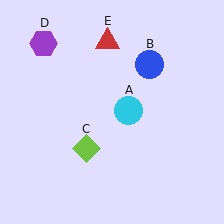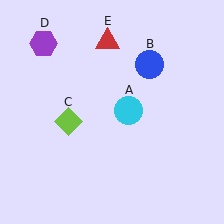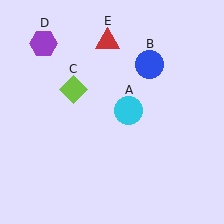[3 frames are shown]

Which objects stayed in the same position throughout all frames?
Cyan circle (object A) and blue circle (object B) and purple hexagon (object D) and red triangle (object E) remained stationary.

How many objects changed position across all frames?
1 object changed position: lime diamond (object C).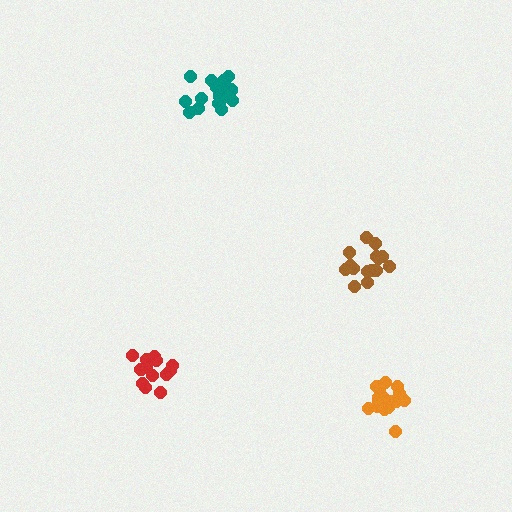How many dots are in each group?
Group 1: 18 dots, Group 2: 15 dots, Group 3: 14 dots, Group 4: 20 dots (67 total).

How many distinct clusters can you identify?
There are 4 distinct clusters.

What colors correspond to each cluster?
The clusters are colored: teal, brown, red, orange.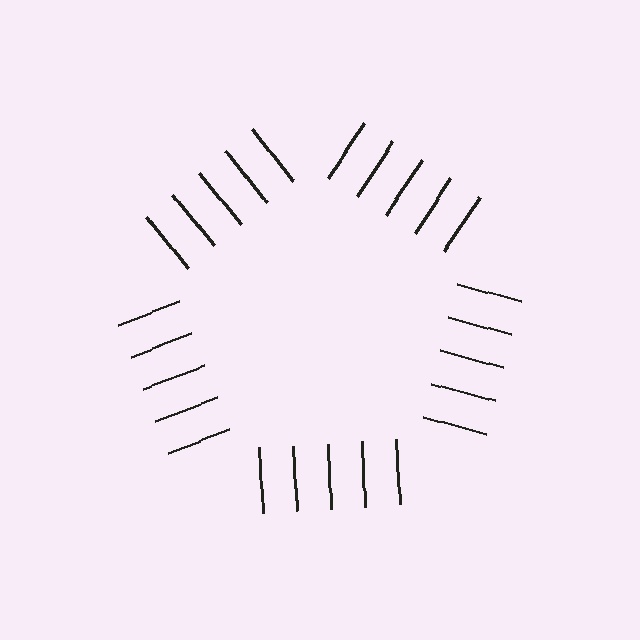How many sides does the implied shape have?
5 sides — the line-ends trace a pentagon.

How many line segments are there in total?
25 — 5 along each of the 5 edges.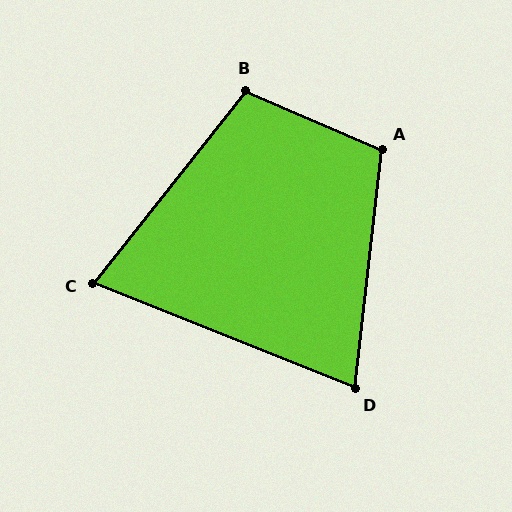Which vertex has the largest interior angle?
A, at approximately 107 degrees.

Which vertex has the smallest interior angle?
C, at approximately 73 degrees.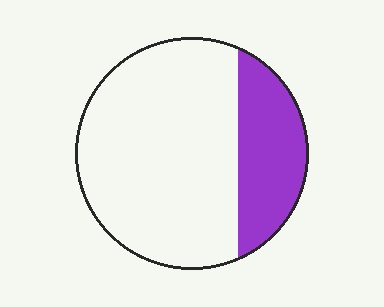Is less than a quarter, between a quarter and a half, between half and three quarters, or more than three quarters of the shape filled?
Between a quarter and a half.